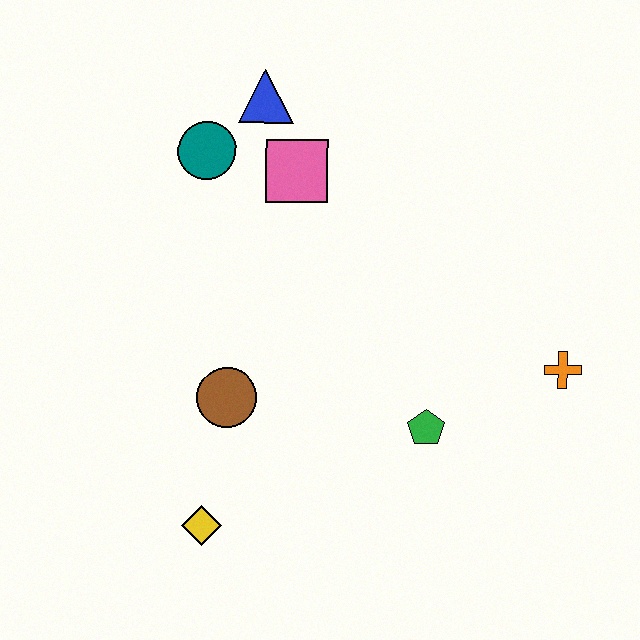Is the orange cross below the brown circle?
No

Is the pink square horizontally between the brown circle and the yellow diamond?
No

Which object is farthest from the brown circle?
The orange cross is farthest from the brown circle.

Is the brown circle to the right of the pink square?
No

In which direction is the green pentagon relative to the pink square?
The green pentagon is below the pink square.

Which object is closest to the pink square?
The blue triangle is closest to the pink square.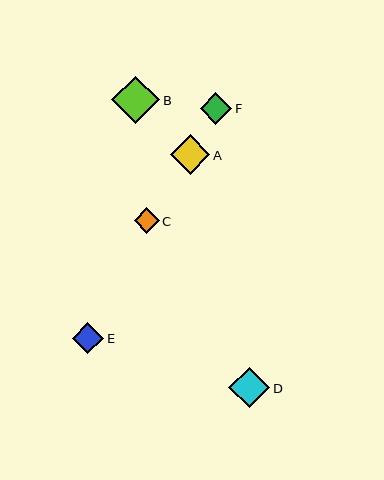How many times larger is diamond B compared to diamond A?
Diamond B is approximately 1.2 times the size of diamond A.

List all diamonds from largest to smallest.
From largest to smallest: B, D, A, F, E, C.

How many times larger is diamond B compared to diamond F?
Diamond B is approximately 1.5 times the size of diamond F.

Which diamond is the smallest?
Diamond C is the smallest with a size of approximately 25 pixels.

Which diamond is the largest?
Diamond B is the largest with a size of approximately 48 pixels.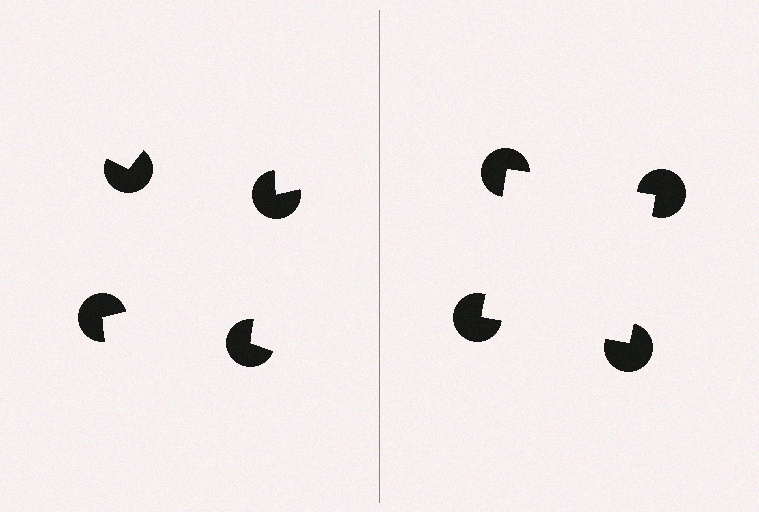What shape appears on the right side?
An illusory square.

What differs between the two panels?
The pac-man discs are positioned identically on both sides; only the wedge orientations differ. On the right they align to a square; on the left they are misaligned.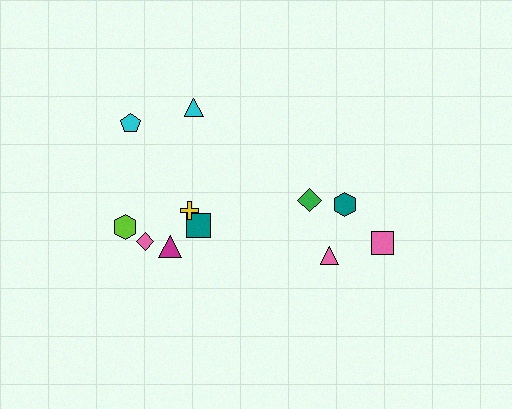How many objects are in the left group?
There are 7 objects.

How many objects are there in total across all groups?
There are 11 objects.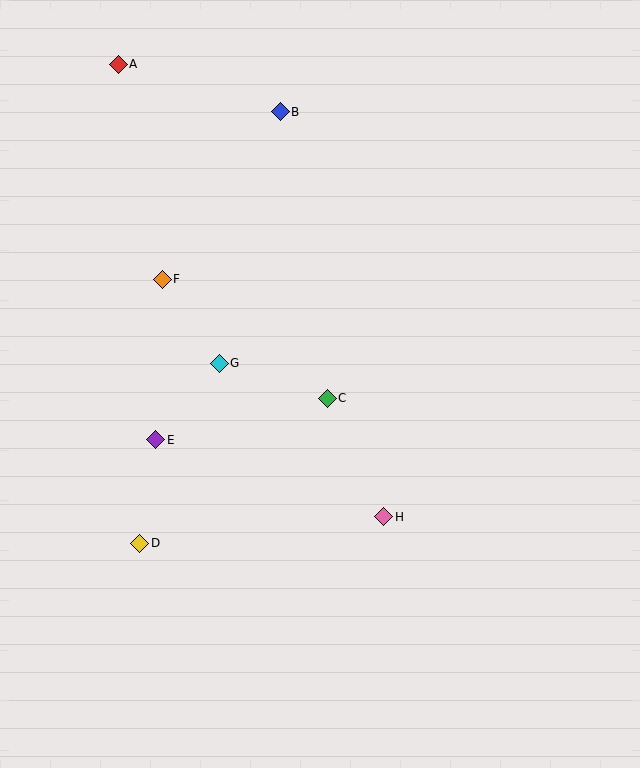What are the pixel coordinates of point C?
Point C is at (327, 398).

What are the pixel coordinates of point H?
Point H is at (384, 517).